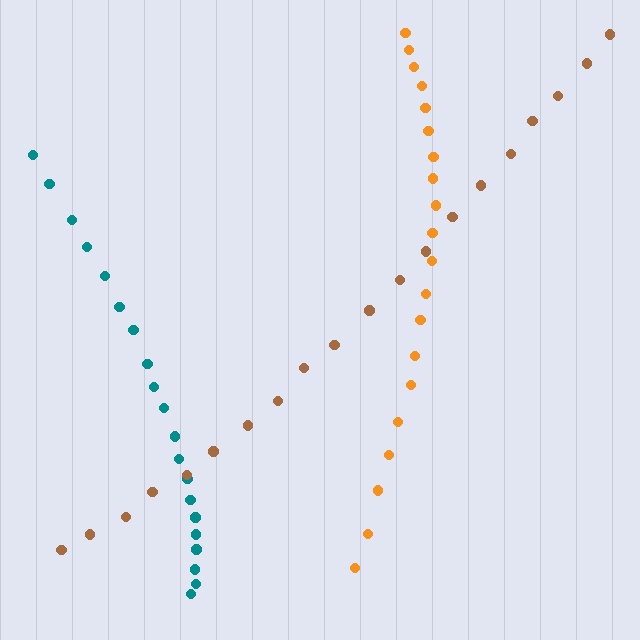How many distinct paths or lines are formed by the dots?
There are 3 distinct paths.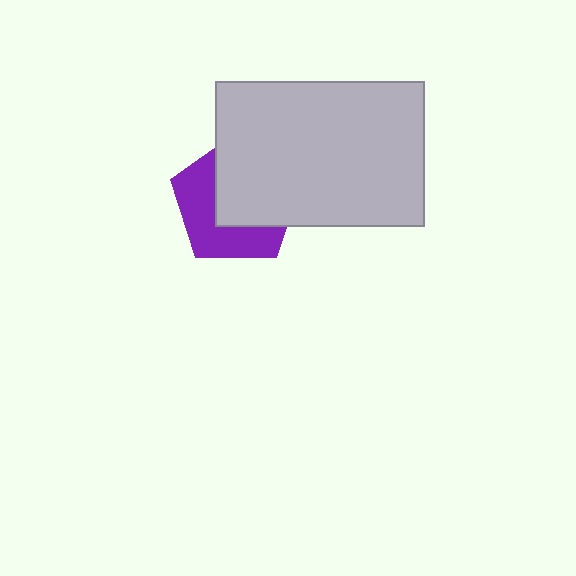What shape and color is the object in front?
The object in front is a light gray rectangle.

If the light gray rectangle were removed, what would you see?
You would see the complete purple pentagon.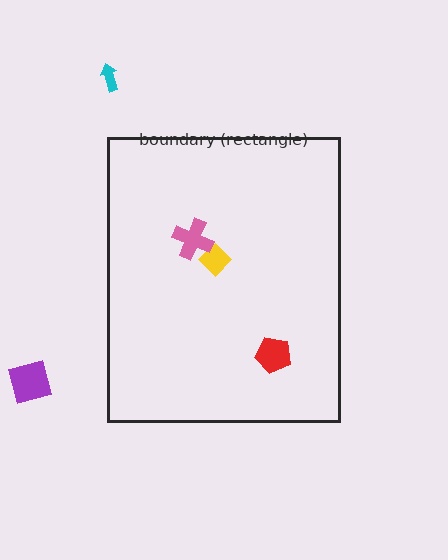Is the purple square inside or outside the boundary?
Outside.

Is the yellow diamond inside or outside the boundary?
Inside.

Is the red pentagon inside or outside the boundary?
Inside.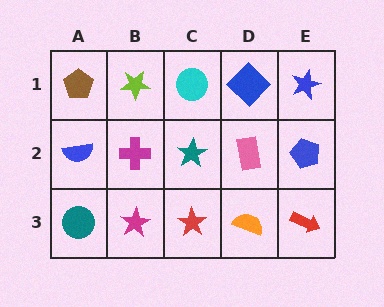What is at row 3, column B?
A magenta star.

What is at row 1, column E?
A blue star.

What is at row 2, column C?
A teal star.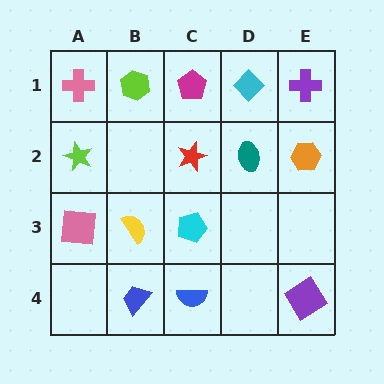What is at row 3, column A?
A pink square.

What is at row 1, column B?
A lime hexagon.